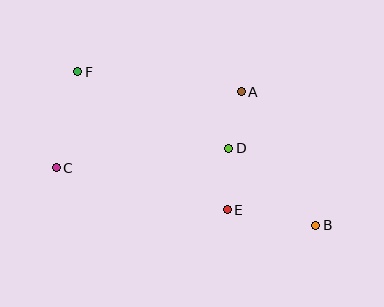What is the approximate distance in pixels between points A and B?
The distance between A and B is approximately 153 pixels.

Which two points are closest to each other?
Points A and D are closest to each other.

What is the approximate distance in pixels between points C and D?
The distance between C and D is approximately 174 pixels.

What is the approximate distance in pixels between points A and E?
The distance between A and E is approximately 119 pixels.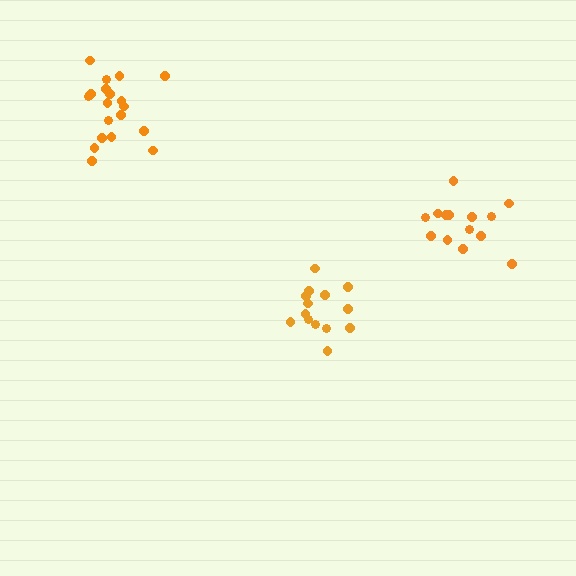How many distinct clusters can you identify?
There are 3 distinct clusters.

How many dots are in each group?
Group 1: 14 dots, Group 2: 19 dots, Group 3: 14 dots (47 total).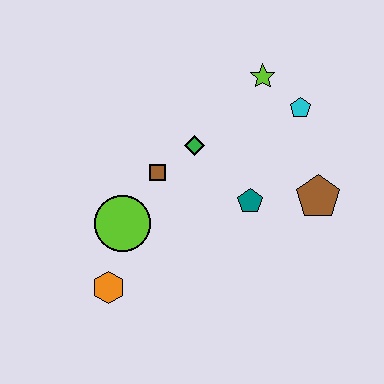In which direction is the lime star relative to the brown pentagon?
The lime star is above the brown pentagon.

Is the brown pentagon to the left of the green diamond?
No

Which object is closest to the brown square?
The green diamond is closest to the brown square.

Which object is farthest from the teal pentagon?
The orange hexagon is farthest from the teal pentagon.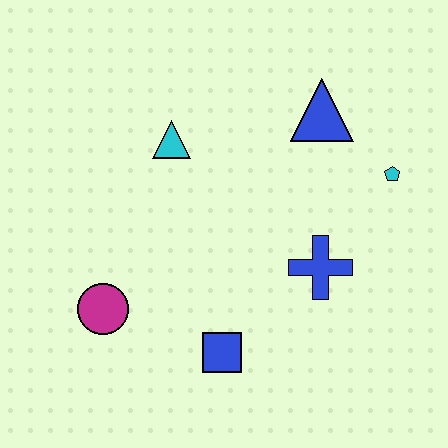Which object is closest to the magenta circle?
The blue square is closest to the magenta circle.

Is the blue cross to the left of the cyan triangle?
No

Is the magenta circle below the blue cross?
Yes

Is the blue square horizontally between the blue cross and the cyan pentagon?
No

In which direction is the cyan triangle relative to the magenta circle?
The cyan triangle is above the magenta circle.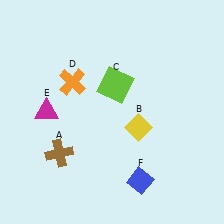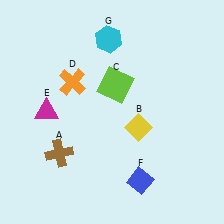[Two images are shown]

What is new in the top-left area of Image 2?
A cyan hexagon (G) was added in the top-left area of Image 2.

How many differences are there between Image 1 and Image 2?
There is 1 difference between the two images.